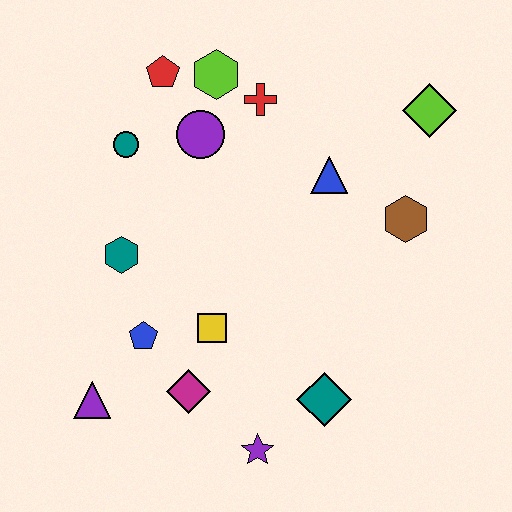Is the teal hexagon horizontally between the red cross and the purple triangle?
Yes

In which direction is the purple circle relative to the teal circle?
The purple circle is to the right of the teal circle.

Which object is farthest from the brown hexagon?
The purple triangle is farthest from the brown hexagon.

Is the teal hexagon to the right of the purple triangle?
Yes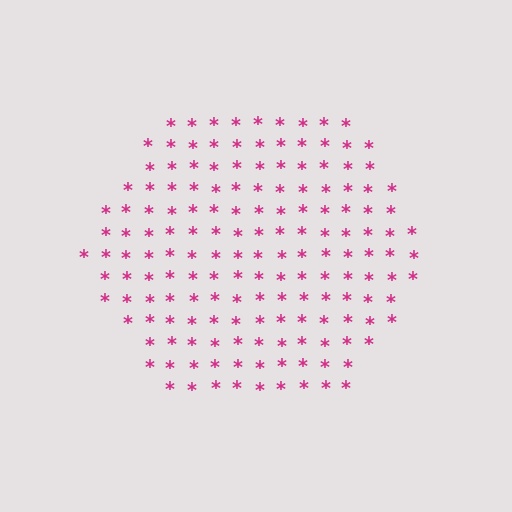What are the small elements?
The small elements are asterisks.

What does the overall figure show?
The overall figure shows a hexagon.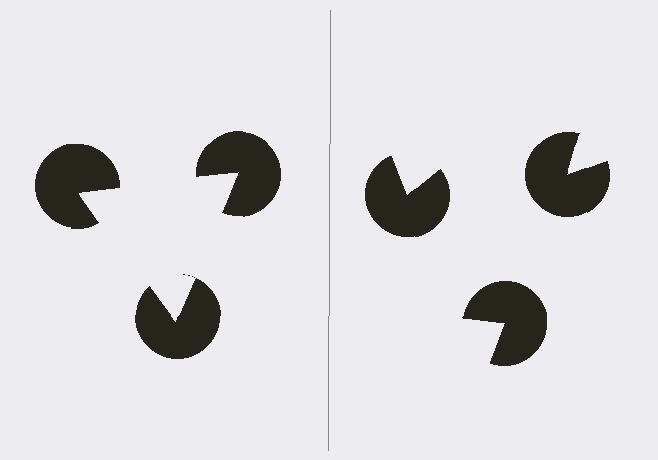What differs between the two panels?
The pac-man discs are positioned identically on both sides; only the wedge orientations differ. On the left they align to a triangle; on the right they are misaligned.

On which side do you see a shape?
An illusory triangle appears on the left side. On the right side the wedge cuts are rotated, so no coherent shape forms.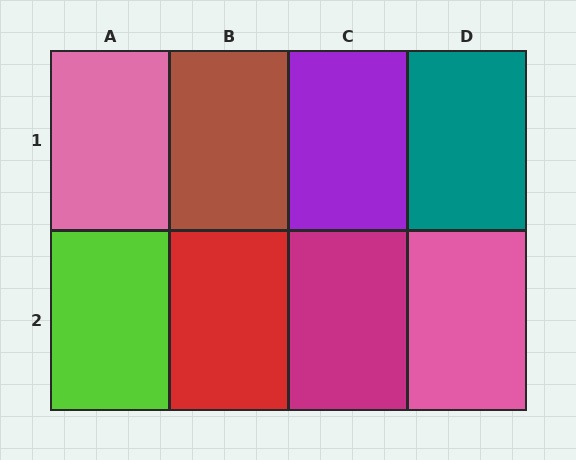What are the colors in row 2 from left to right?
Lime, red, magenta, pink.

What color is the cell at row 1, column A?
Pink.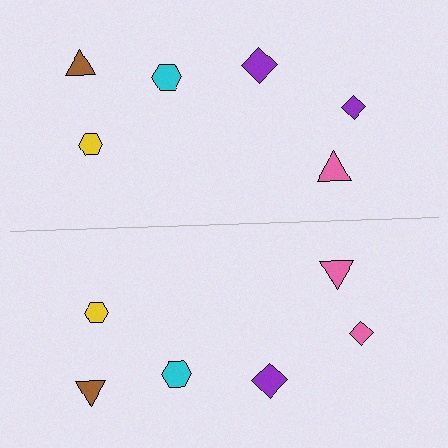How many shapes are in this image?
There are 12 shapes in this image.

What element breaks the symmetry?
The pink diamond on the bottom side breaks the symmetry — its mirror counterpart is purple.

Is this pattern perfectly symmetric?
No, the pattern is not perfectly symmetric. The pink diamond on the bottom side breaks the symmetry — its mirror counterpart is purple.